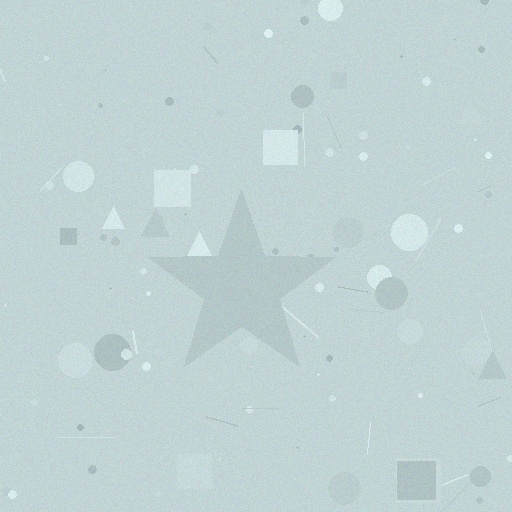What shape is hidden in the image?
A star is hidden in the image.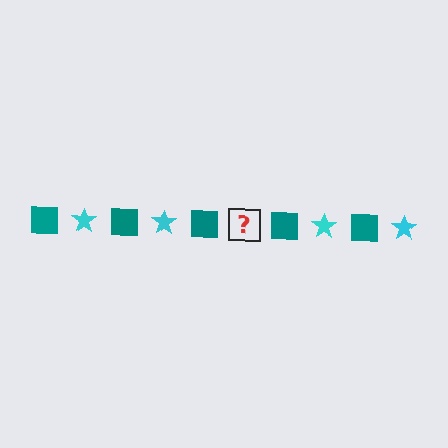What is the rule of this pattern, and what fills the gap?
The rule is that the pattern alternates between teal square and cyan star. The gap should be filled with a cyan star.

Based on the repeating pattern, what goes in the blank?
The blank should be a cyan star.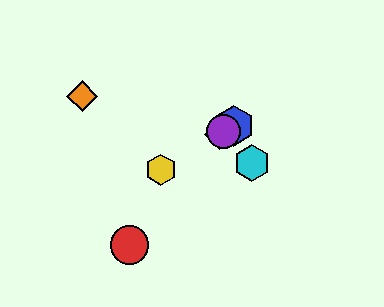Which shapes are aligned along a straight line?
The blue hexagon, the green diamond, the yellow hexagon, the purple circle are aligned along a straight line.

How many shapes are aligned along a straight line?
4 shapes (the blue hexagon, the green diamond, the yellow hexagon, the purple circle) are aligned along a straight line.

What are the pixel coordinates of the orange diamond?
The orange diamond is at (82, 96).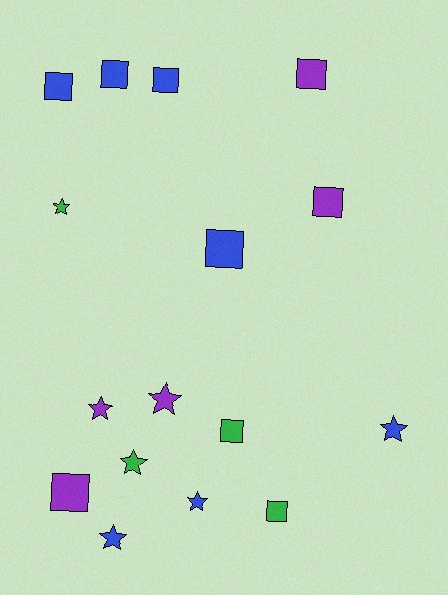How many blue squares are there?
There are 4 blue squares.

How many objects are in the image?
There are 16 objects.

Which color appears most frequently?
Blue, with 7 objects.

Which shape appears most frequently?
Square, with 9 objects.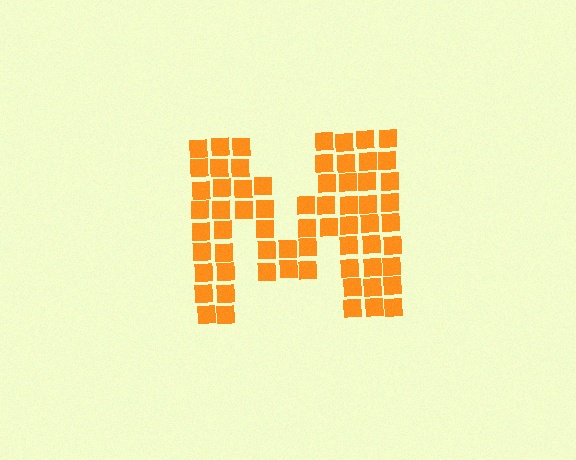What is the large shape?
The large shape is the letter M.